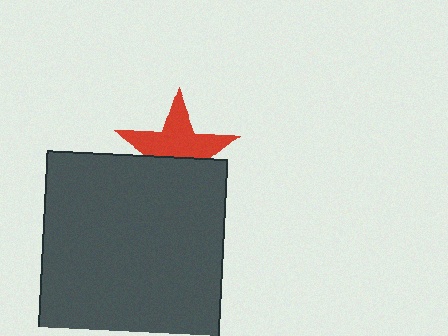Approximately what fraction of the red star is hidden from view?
Roughly 42% of the red star is hidden behind the dark gray square.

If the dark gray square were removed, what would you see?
You would see the complete red star.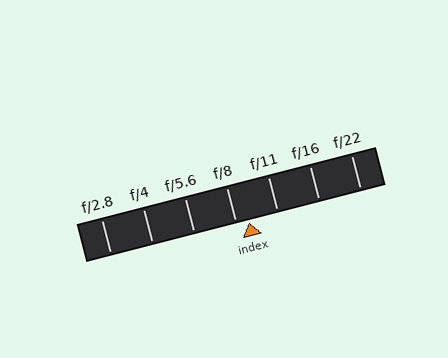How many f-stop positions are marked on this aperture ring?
There are 7 f-stop positions marked.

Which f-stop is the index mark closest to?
The index mark is closest to f/8.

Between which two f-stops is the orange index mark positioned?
The index mark is between f/8 and f/11.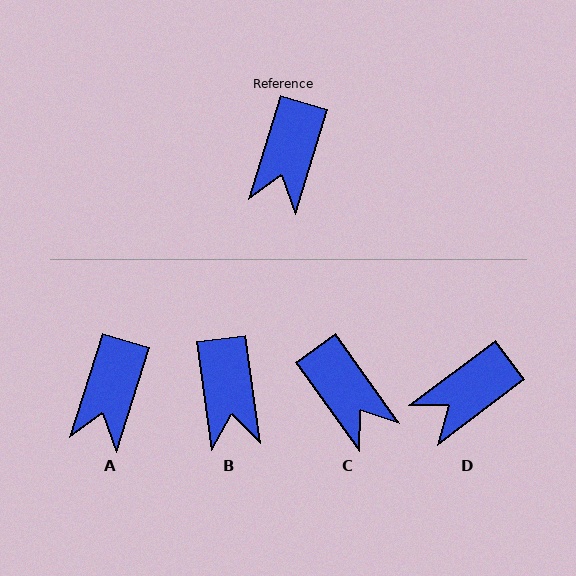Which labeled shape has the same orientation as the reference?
A.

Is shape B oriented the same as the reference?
No, it is off by about 25 degrees.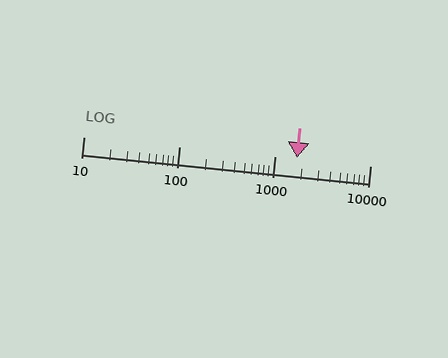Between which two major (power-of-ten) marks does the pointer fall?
The pointer is between 1000 and 10000.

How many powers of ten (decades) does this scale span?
The scale spans 3 decades, from 10 to 10000.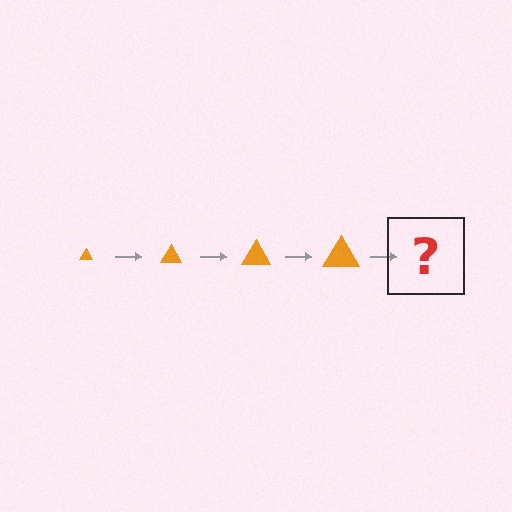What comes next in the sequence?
The next element should be an orange triangle, larger than the previous one.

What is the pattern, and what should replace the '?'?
The pattern is that the triangle gets progressively larger each step. The '?' should be an orange triangle, larger than the previous one.